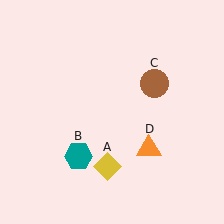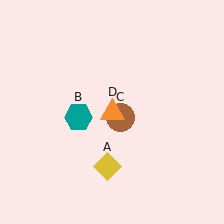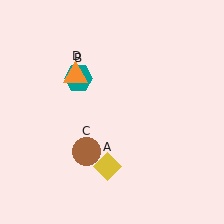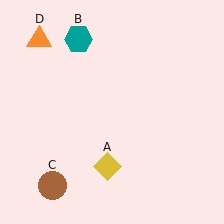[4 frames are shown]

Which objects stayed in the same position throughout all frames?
Yellow diamond (object A) remained stationary.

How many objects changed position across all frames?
3 objects changed position: teal hexagon (object B), brown circle (object C), orange triangle (object D).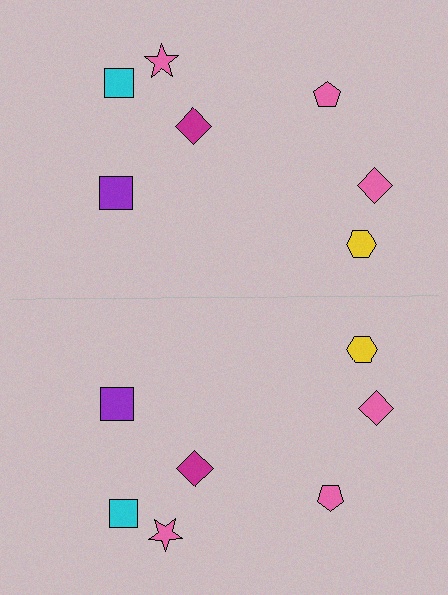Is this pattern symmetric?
Yes, this pattern has bilateral (reflection) symmetry.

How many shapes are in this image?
There are 14 shapes in this image.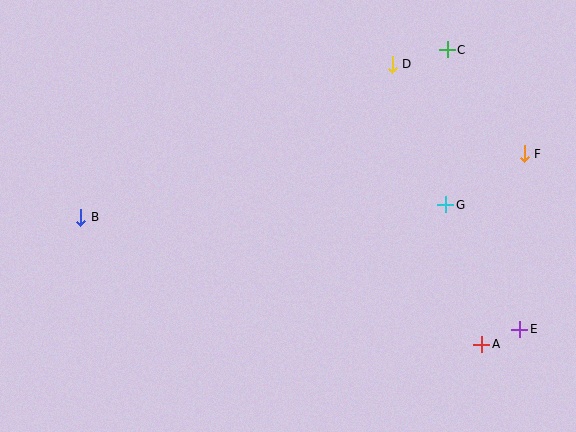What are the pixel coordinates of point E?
Point E is at (520, 329).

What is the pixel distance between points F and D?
The distance between F and D is 160 pixels.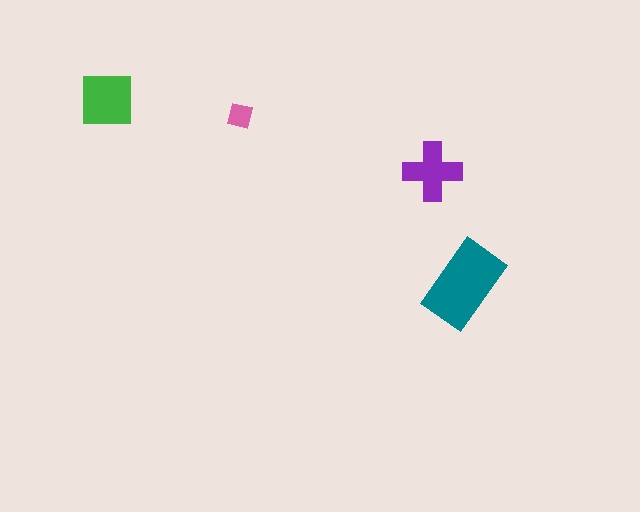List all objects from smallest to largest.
The pink square, the purple cross, the green square, the teal rectangle.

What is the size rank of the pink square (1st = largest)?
4th.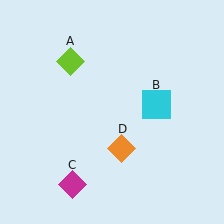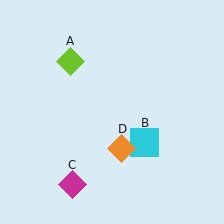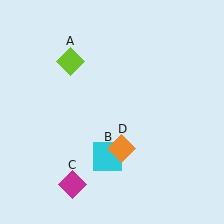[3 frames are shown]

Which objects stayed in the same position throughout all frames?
Lime diamond (object A) and magenta diamond (object C) and orange diamond (object D) remained stationary.